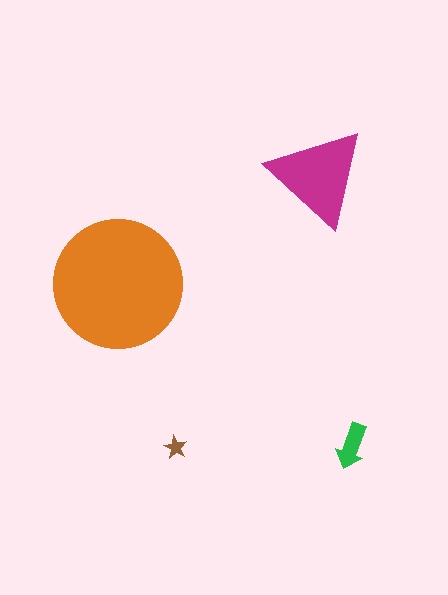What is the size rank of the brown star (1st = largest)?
4th.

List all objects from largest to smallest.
The orange circle, the magenta triangle, the green arrow, the brown star.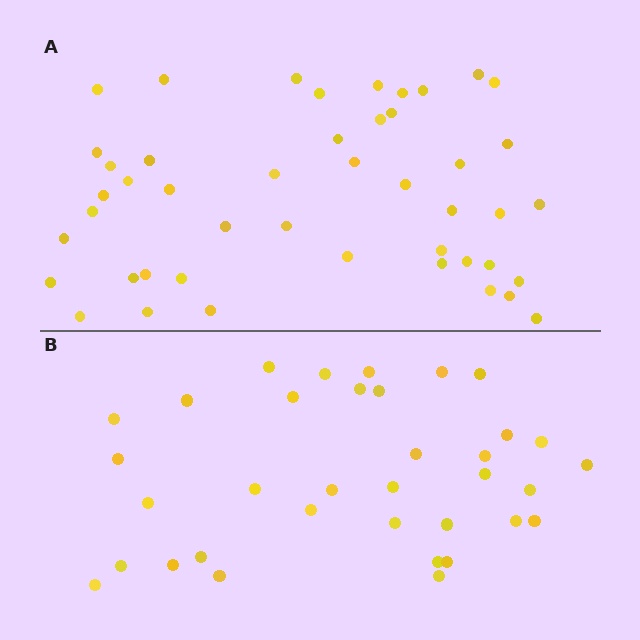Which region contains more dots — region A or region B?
Region A (the top region) has more dots.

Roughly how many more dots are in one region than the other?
Region A has roughly 12 or so more dots than region B.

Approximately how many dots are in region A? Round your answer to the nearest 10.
About 50 dots. (The exact count is 46, which rounds to 50.)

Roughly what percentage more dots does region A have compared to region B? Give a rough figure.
About 30% more.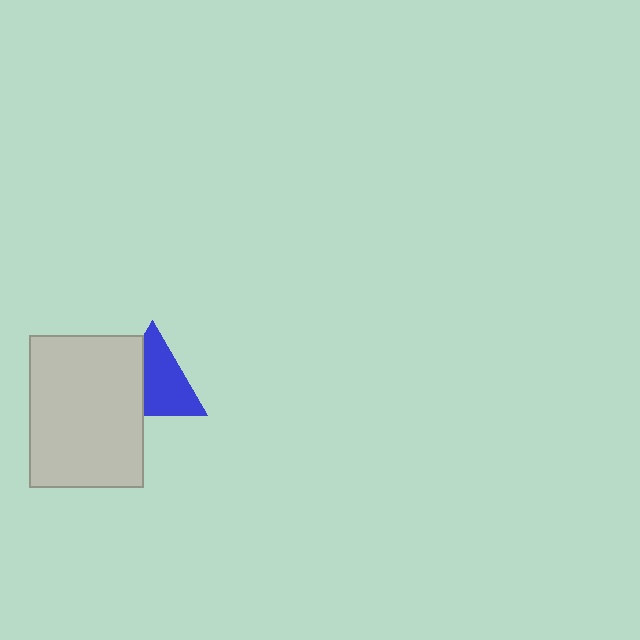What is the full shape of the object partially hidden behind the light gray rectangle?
The partially hidden object is a blue triangle.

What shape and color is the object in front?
The object in front is a light gray rectangle.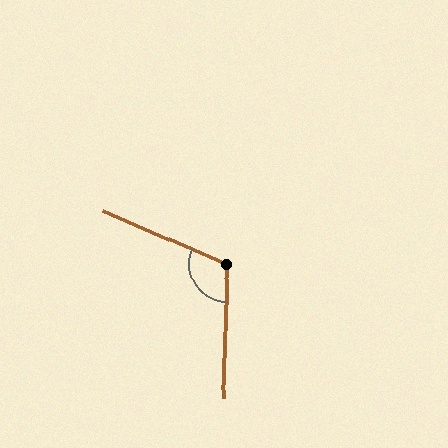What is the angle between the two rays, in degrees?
Approximately 112 degrees.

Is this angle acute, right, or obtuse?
It is obtuse.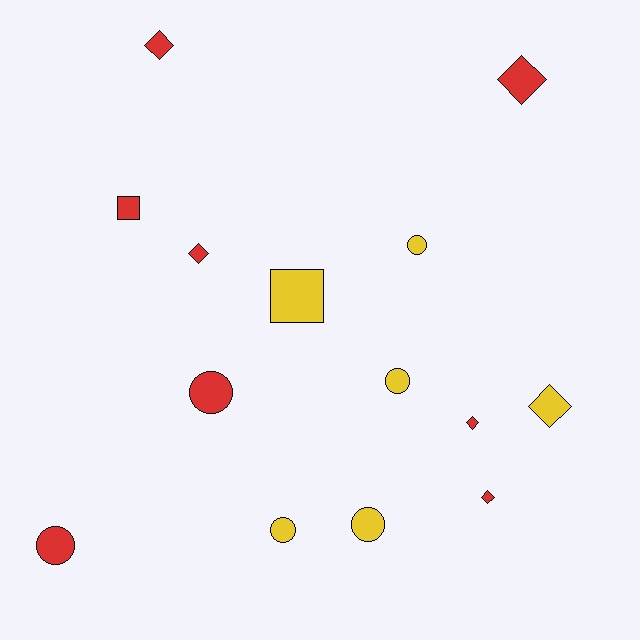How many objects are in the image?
There are 14 objects.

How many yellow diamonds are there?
There is 1 yellow diamond.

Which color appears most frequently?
Red, with 8 objects.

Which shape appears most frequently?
Circle, with 6 objects.